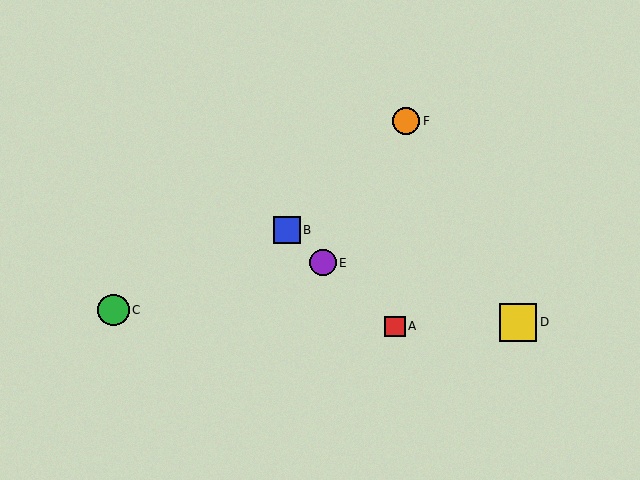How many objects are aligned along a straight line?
3 objects (A, B, E) are aligned along a straight line.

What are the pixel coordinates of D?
Object D is at (518, 322).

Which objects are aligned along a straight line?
Objects A, B, E are aligned along a straight line.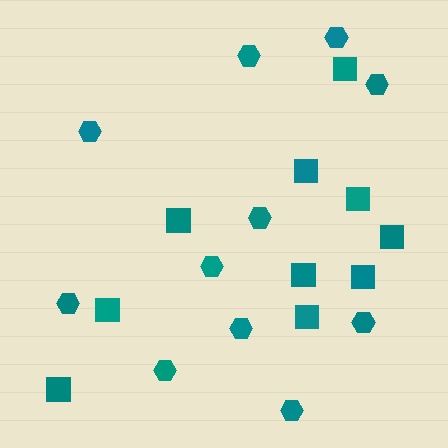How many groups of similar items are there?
There are 2 groups: one group of hexagons (11) and one group of squares (10).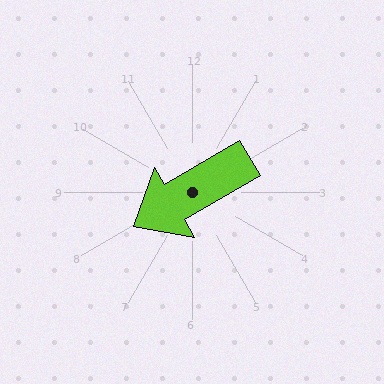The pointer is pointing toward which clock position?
Roughly 8 o'clock.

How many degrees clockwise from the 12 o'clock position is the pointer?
Approximately 240 degrees.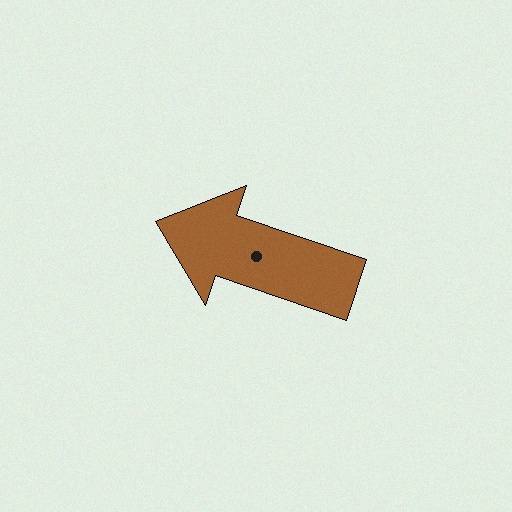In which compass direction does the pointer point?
West.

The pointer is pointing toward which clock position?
Roughly 10 o'clock.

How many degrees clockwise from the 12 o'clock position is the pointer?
Approximately 289 degrees.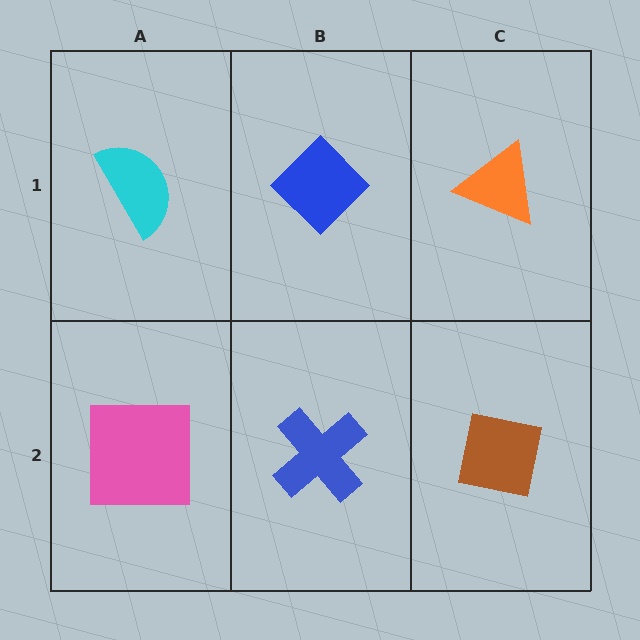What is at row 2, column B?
A blue cross.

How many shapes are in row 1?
3 shapes.